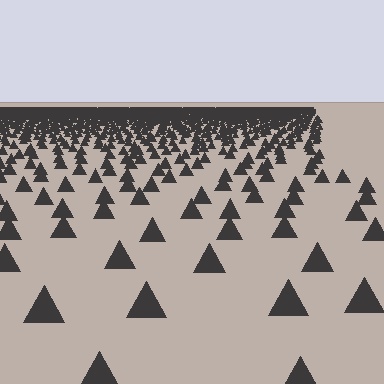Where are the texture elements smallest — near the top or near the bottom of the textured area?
Near the top.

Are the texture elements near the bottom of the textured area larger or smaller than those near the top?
Larger. Near the bottom, elements are closer to the viewer and appear at a bigger on-screen size.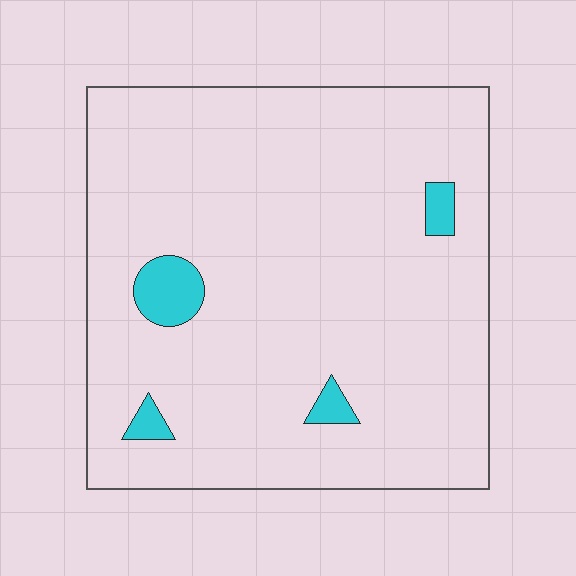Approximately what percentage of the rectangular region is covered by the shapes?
Approximately 5%.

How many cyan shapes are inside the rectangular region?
4.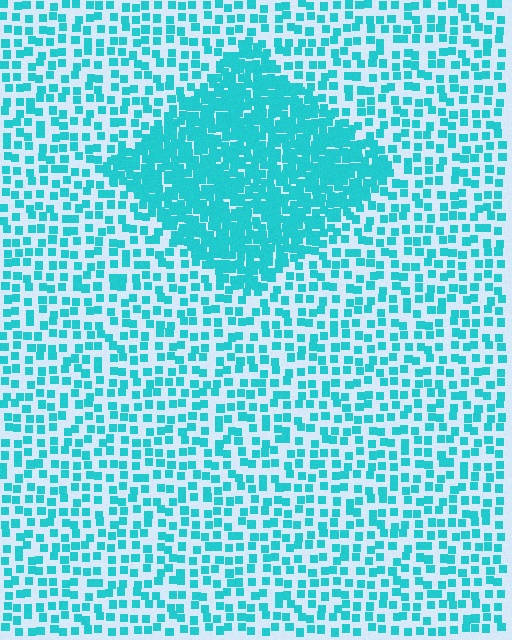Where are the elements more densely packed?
The elements are more densely packed inside the diamond boundary.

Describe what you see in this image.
The image contains small cyan elements arranged at two different densities. A diamond-shaped region is visible where the elements are more densely packed than the surrounding area.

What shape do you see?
I see a diamond.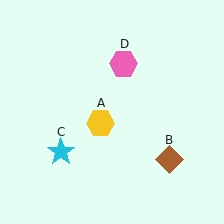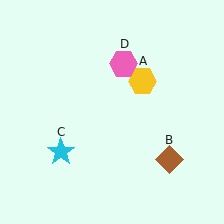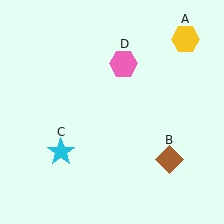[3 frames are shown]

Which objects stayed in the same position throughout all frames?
Brown diamond (object B) and cyan star (object C) and pink hexagon (object D) remained stationary.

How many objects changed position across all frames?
1 object changed position: yellow hexagon (object A).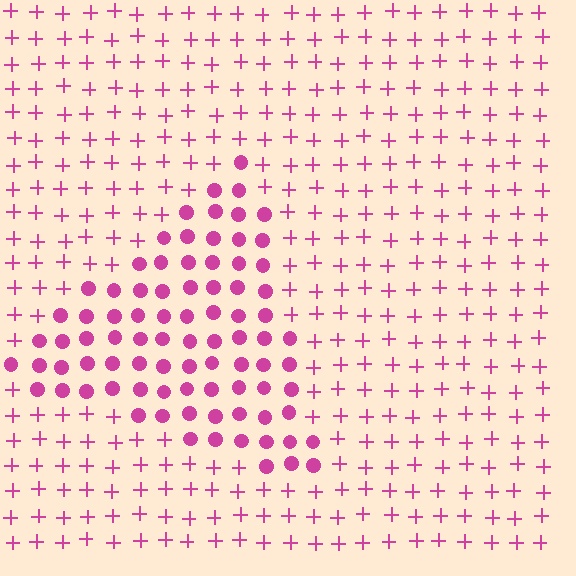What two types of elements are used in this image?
The image uses circles inside the triangle region and plus signs outside it.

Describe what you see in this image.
The image is filled with small magenta elements arranged in a uniform grid. A triangle-shaped region contains circles, while the surrounding area contains plus signs. The boundary is defined purely by the change in element shape.